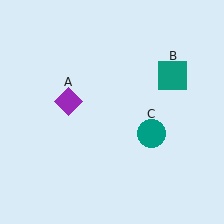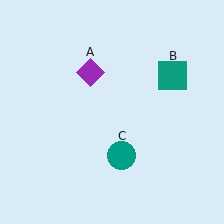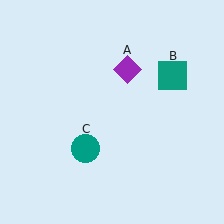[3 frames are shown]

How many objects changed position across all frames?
2 objects changed position: purple diamond (object A), teal circle (object C).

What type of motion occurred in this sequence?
The purple diamond (object A), teal circle (object C) rotated clockwise around the center of the scene.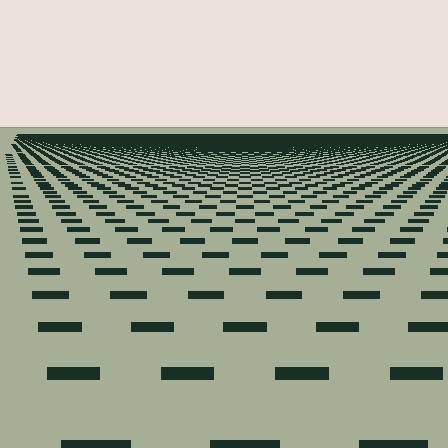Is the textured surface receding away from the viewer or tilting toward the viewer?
The surface is receding away from the viewer. Texture elements get smaller and denser toward the top.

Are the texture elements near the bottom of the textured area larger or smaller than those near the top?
Larger. Near the bottom, elements are closer to the viewer and appear at a bigger on-screen size.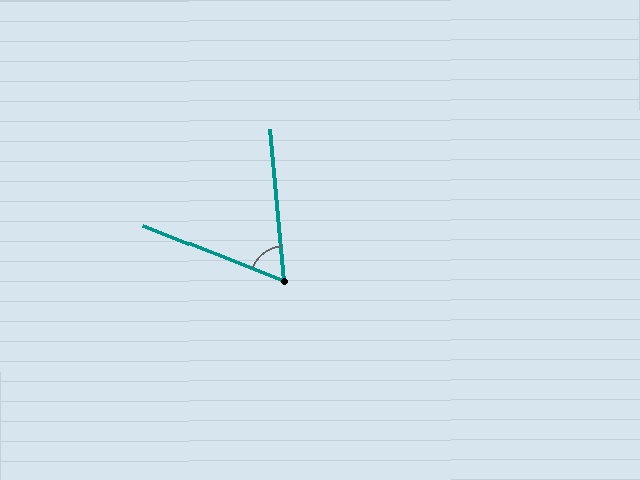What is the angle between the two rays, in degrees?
Approximately 63 degrees.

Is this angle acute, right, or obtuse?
It is acute.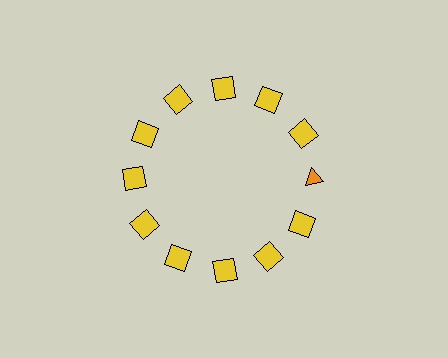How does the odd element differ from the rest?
It differs in both color (orange instead of yellow) and shape (triangle instead of square).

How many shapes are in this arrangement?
There are 12 shapes arranged in a ring pattern.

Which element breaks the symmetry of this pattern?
The orange triangle at roughly the 3 o'clock position breaks the symmetry. All other shapes are yellow squares.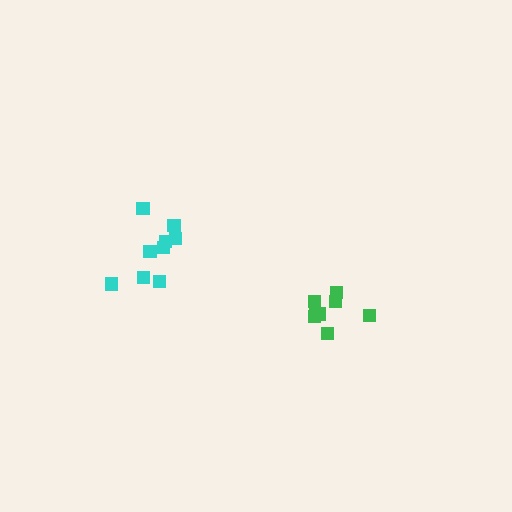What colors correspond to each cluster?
The clusters are colored: cyan, green.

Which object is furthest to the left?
The cyan cluster is leftmost.